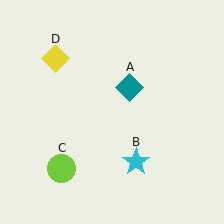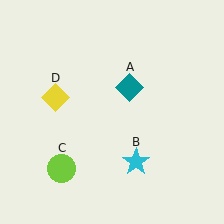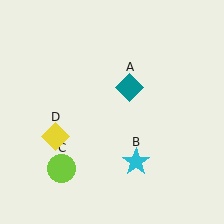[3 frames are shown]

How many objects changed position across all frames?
1 object changed position: yellow diamond (object D).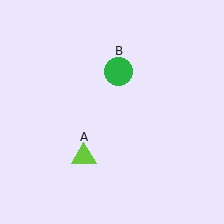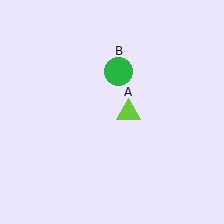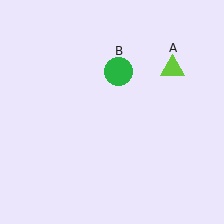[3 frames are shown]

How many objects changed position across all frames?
1 object changed position: lime triangle (object A).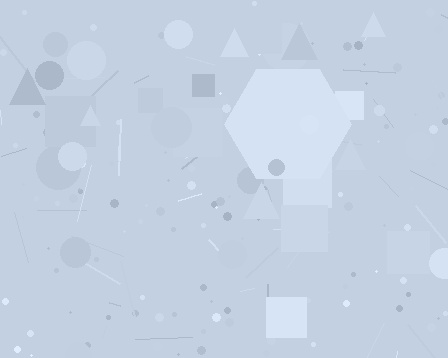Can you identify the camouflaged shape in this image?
The camouflaged shape is a hexagon.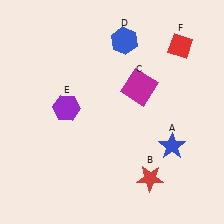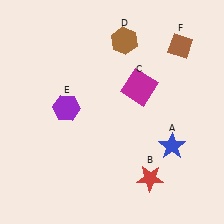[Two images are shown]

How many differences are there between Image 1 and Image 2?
There are 2 differences between the two images.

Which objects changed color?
D changed from blue to brown. F changed from red to brown.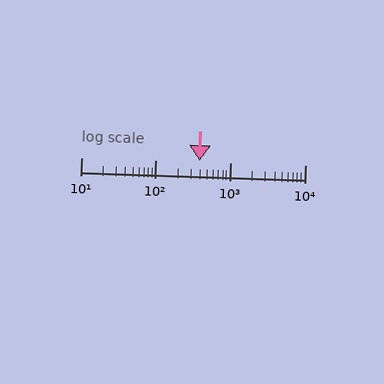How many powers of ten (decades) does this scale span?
The scale spans 3 decades, from 10 to 10000.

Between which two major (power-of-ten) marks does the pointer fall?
The pointer is between 100 and 1000.